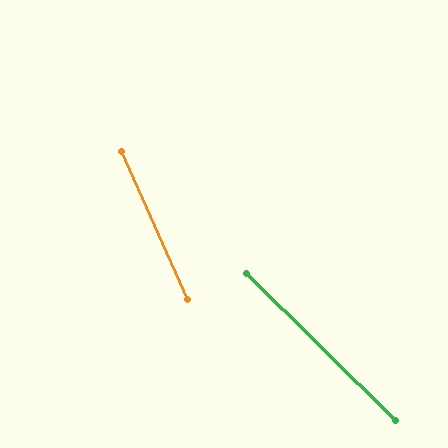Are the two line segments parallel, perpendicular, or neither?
Neither parallel nor perpendicular — they differ by about 21°.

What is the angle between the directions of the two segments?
Approximately 21 degrees.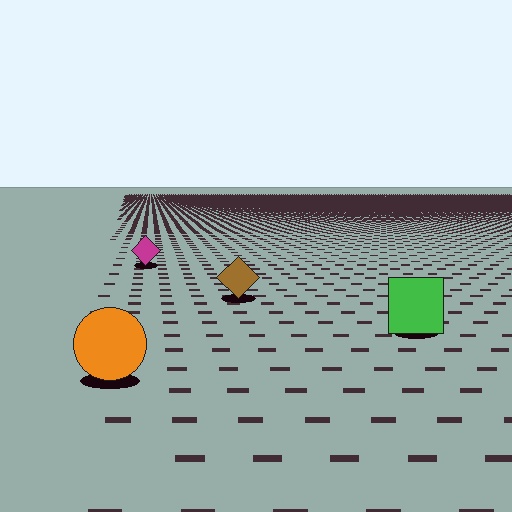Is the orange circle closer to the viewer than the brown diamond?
Yes. The orange circle is closer — you can tell from the texture gradient: the ground texture is coarser near it.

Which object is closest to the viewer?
The orange circle is closest. The texture marks near it are larger and more spread out.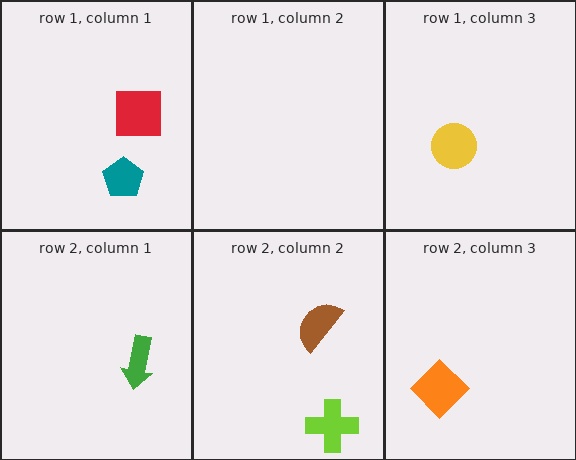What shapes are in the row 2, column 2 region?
The lime cross, the brown semicircle.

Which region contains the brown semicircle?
The row 2, column 2 region.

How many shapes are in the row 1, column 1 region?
2.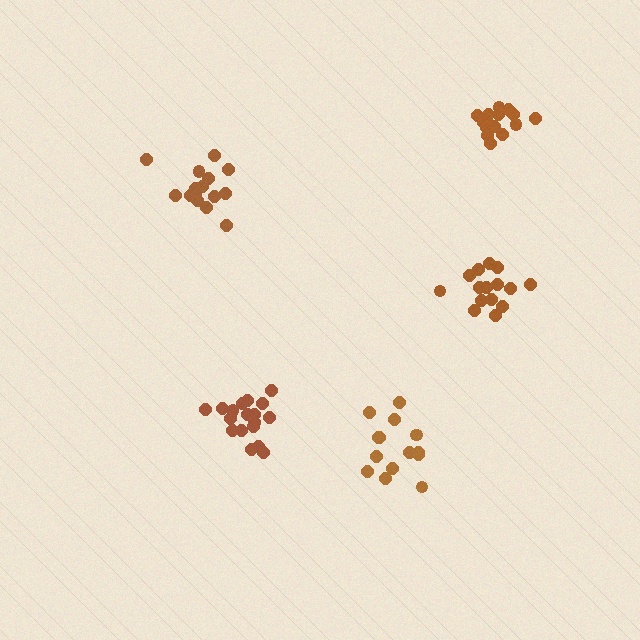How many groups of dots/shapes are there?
There are 5 groups.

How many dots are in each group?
Group 1: 15 dots, Group 2: 15 dots, Group 3: 14 dots, Group 4: 18 dots, Group 5: 15 dots (77 total).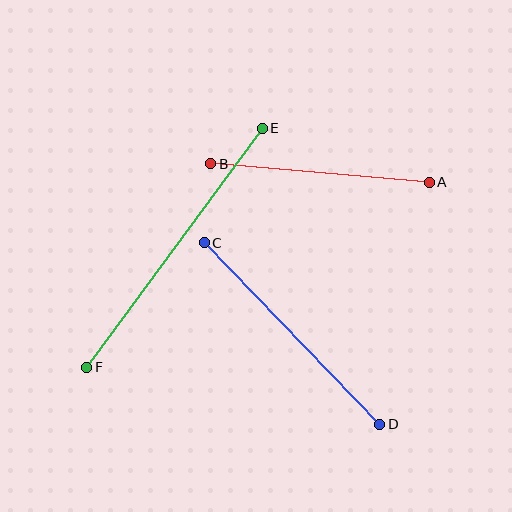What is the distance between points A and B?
The distance is approximately 219 pixels.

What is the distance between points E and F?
The distance is approximately 296 pixels.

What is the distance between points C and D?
The distance is approximately 253 pixels.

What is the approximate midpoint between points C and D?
The midpoint is at approximately (292, 334) pixels.